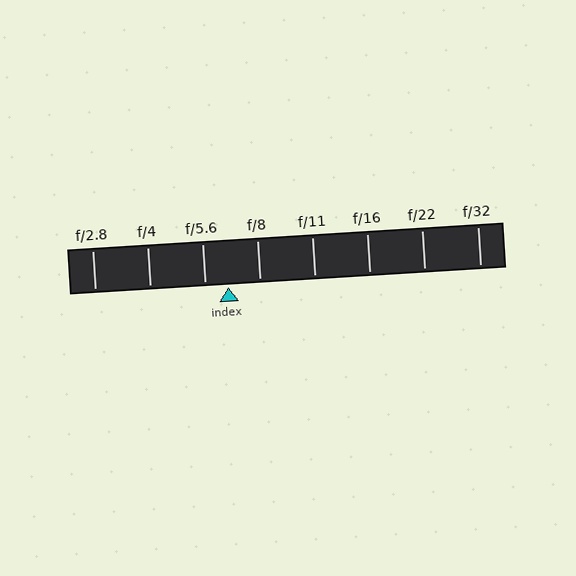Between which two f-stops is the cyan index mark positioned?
The index mark is between f/5.6 and f/8.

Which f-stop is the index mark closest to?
The index mark is closest to f/5.6.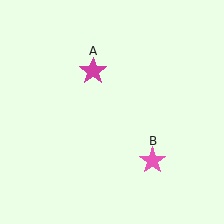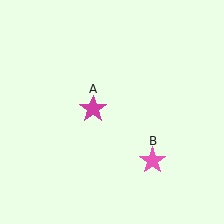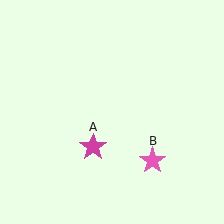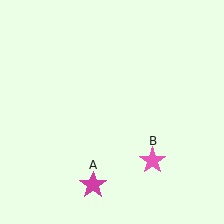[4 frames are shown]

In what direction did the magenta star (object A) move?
The magenta star (object A) moved down.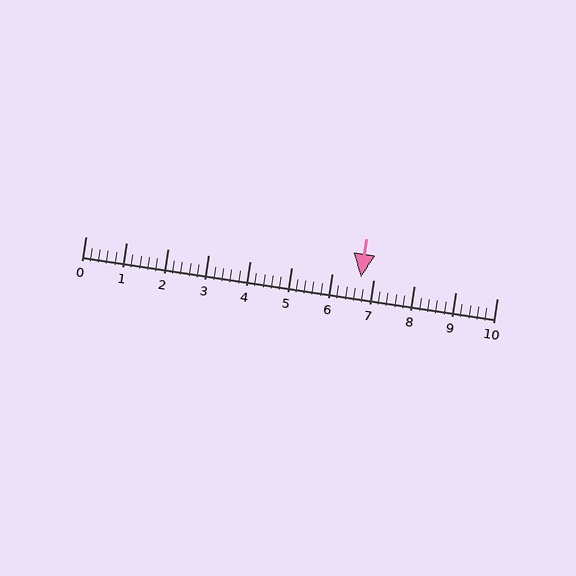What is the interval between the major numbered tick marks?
The major tick marks are spaced 1 units apart.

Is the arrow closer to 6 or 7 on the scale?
The arrow is closer to 7.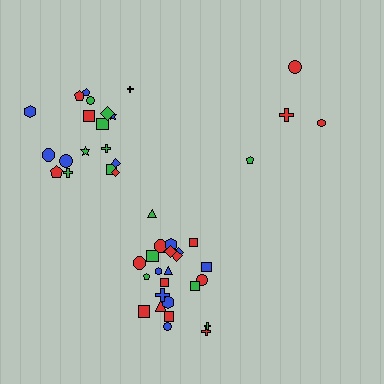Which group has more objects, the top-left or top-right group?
The top-left group.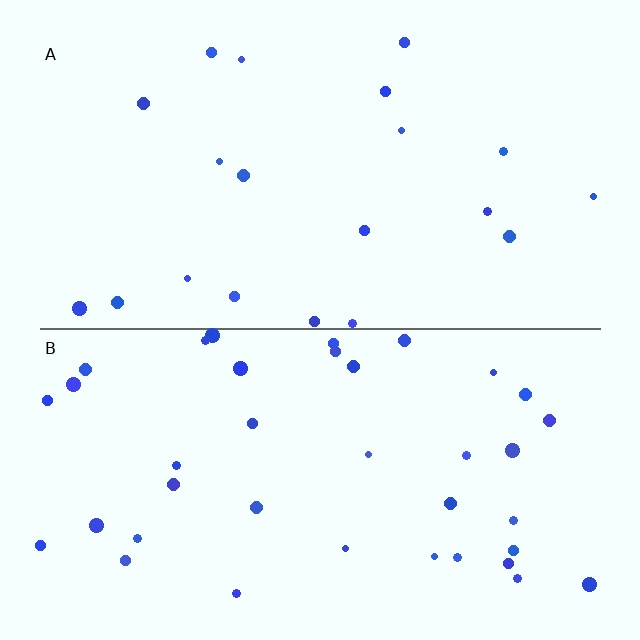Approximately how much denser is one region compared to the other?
Approximately 1.9× — region B over region A.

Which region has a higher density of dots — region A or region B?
B (the bottom).